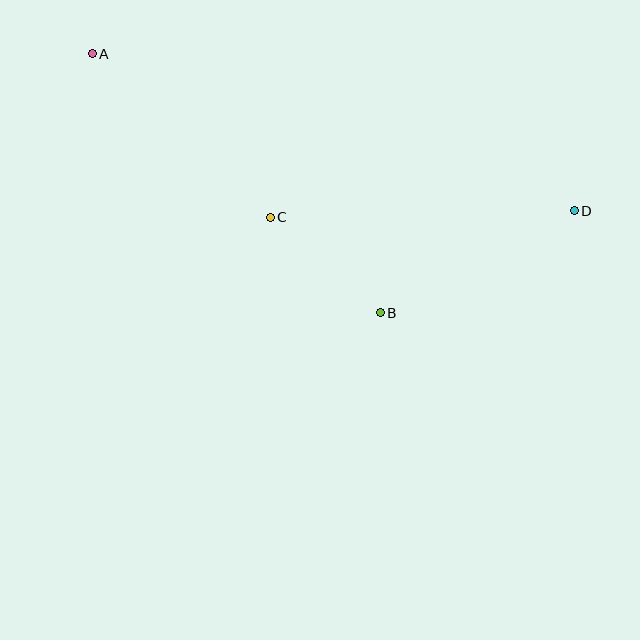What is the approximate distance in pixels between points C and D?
The distance between C and D is approximately 304 pixels.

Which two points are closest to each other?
Points B and C are closest to each other.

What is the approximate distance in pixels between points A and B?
The distance between A and B is approximately 387 pixels.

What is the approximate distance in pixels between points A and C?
The distance between A and C is approximately 242 pixels.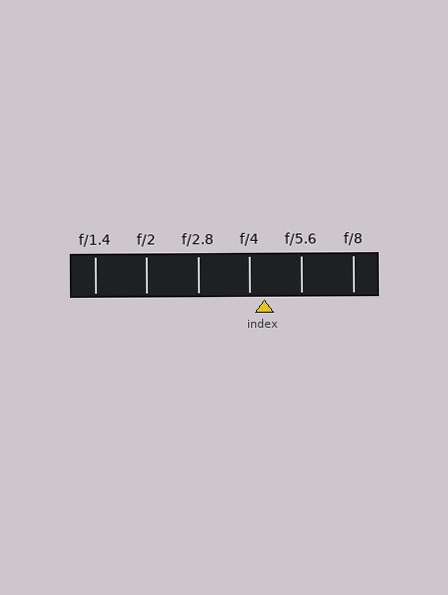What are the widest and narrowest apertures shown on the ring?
The widest aperture shown is f/1.4 and the narrowest is f/8.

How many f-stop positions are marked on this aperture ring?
There are 6 f-stop positions marked.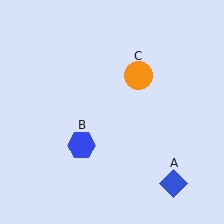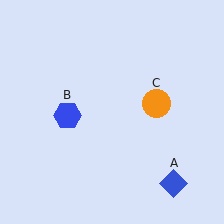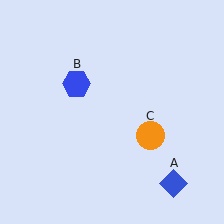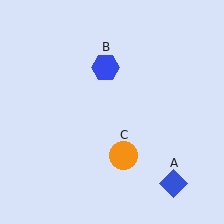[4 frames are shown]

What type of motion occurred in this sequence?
The blue hexagon (object B), orange circle (object C) rotated clockwise around the center of the scene.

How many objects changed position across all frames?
2 objects changed position: blue hexagon (object B), orange circle (object C).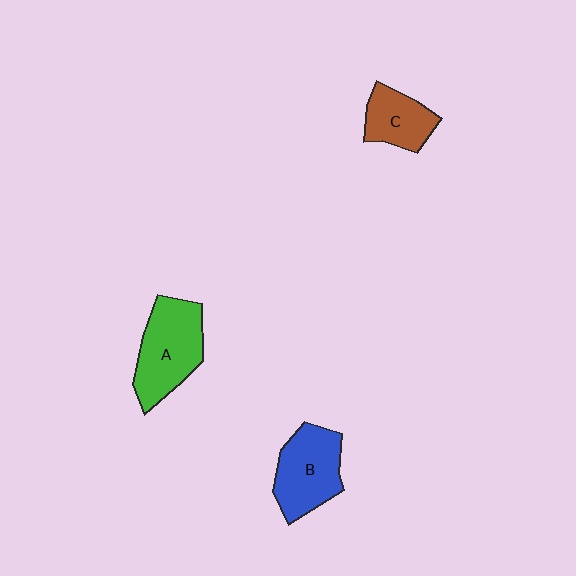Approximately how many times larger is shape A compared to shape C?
Approximately 1.6 times.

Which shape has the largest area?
Shape A (green).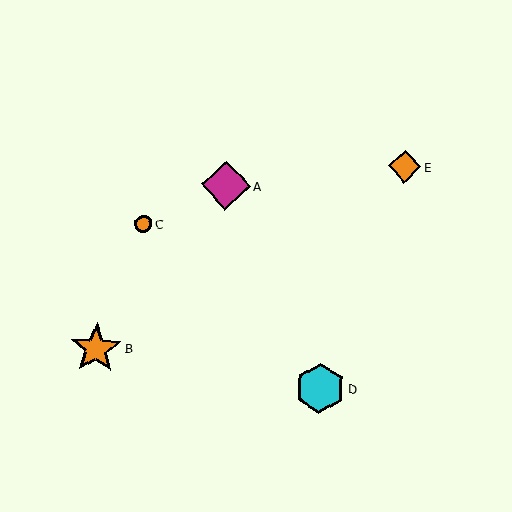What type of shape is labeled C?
Shape C is an orange circle.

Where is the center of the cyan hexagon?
The center of the cyan hexagon is at (320, 388).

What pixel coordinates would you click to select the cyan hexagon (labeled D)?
Click at (320, 388) to select the cyan hexagon D.